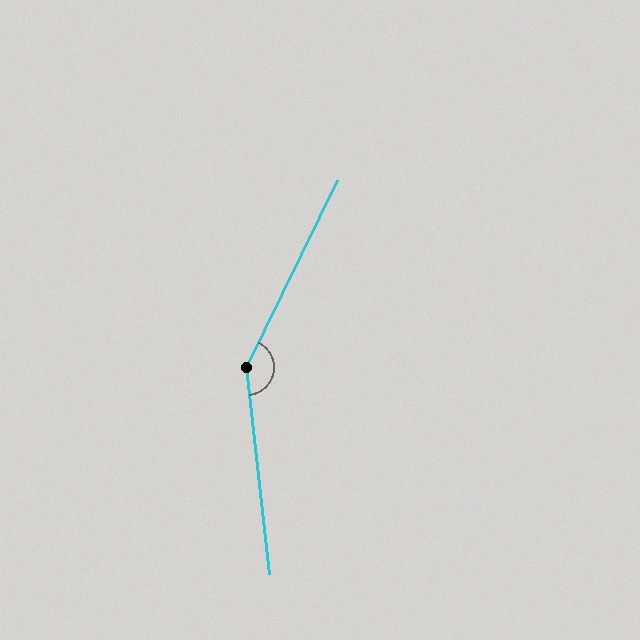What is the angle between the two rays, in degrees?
Approximately 148 degrees.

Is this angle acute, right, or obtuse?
It is obtuse.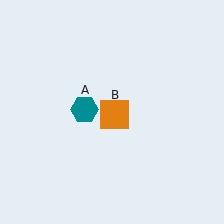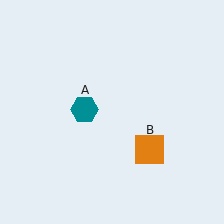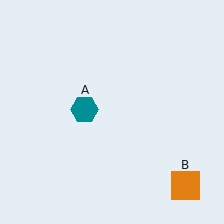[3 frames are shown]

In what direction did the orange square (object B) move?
The orange square (object B) moved down and to the right.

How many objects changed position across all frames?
1 object changed position: orange square (object B).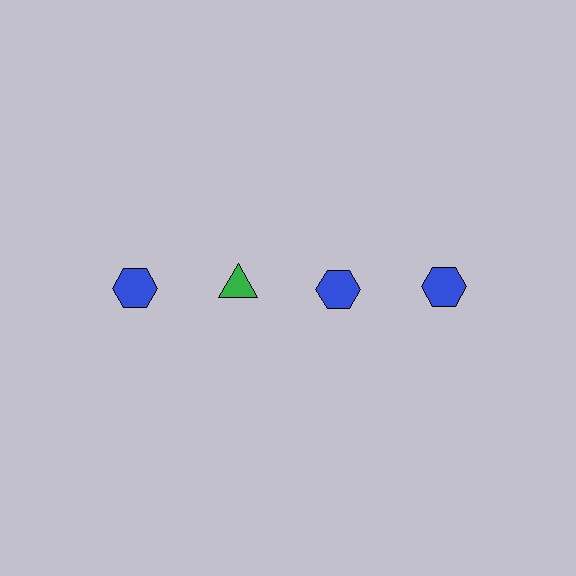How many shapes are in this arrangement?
There are 4 shapes arranged in a grid pattern.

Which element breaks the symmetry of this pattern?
The green triangle in the top row, second from left column breaks the symmetry. All other shapes are blue hexagons.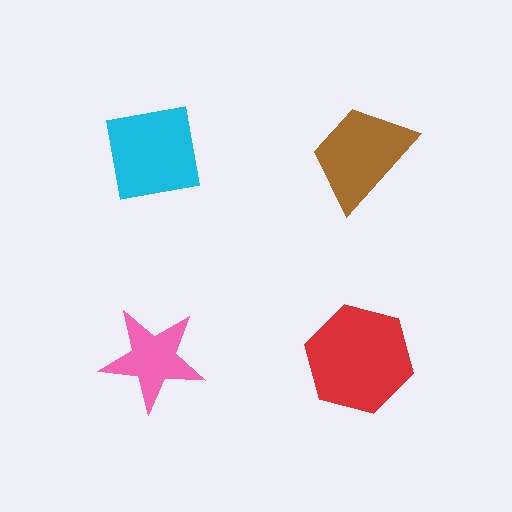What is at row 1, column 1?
A cyan square.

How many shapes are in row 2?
2 shapes.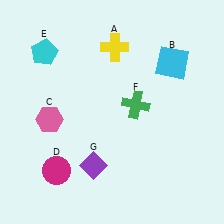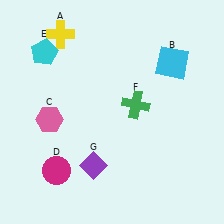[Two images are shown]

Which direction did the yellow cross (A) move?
The yellow cross (A) moved left.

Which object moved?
The yellow cross (A) moved left.